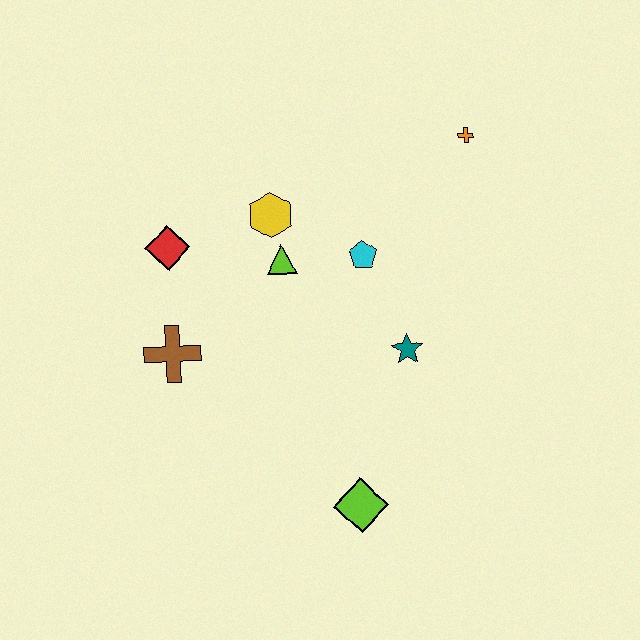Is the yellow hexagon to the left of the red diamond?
No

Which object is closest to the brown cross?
The red diamond is closest to the brown cross.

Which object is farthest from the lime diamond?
The orange cross is farthest from the lime diamond.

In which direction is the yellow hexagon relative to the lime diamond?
The yellow hexagon is above the lime diamond.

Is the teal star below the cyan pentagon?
Yes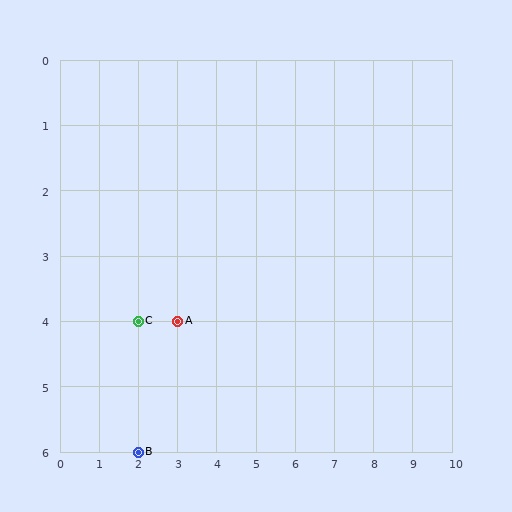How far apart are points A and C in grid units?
Points A and C are 1 column apart.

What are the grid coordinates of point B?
Point B is at grid coordinates (2, 6).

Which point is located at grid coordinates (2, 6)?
Point B is at (2, 6).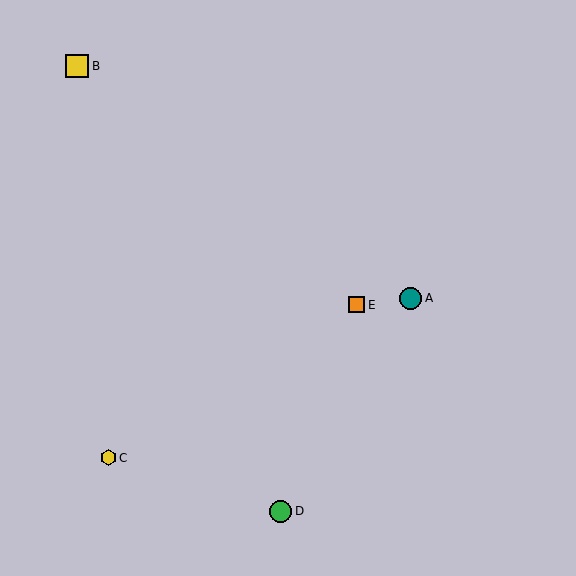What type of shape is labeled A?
Shape A is a teal circle.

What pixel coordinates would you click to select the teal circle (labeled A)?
Click at (410, 298) to select the teal circle A.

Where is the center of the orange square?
The center of the orange square is at (357, 305).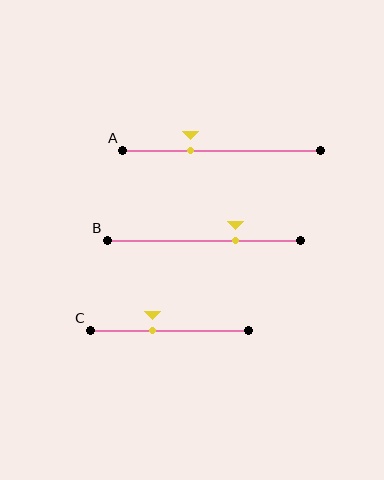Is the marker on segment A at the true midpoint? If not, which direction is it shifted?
No, the marker on segment A is shifted to the left by about 16% of the segment length.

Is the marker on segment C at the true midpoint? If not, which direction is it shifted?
No, the marker on segment C is shifted to the left by about 11% of the segment length.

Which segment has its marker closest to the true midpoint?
Segment C has its marker closest to the true midpoint.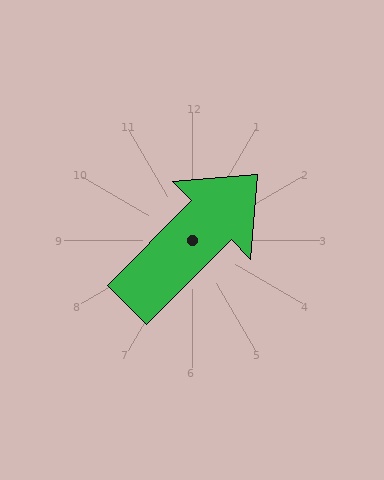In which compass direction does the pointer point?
Northeast.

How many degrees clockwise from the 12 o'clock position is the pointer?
Approximately 45 degrees.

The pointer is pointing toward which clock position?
Roughly 1 o'clock.